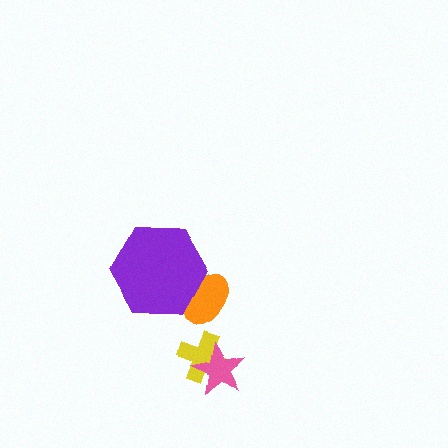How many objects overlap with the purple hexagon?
1 object overlaps with the purple hexagon.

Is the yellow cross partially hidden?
Yes, it is partially covered by another shape.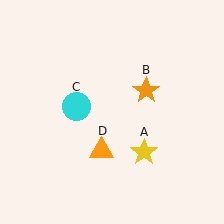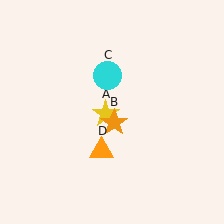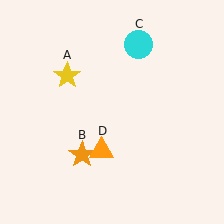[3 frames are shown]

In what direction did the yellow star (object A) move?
The yellow star (object A) moved up and to the left.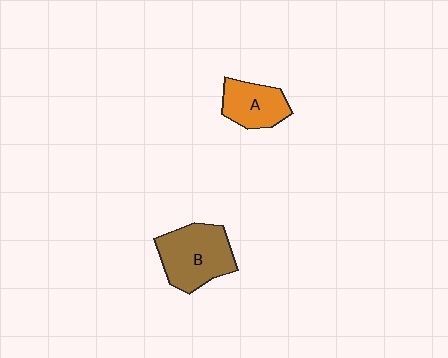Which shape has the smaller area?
Shape A (orange).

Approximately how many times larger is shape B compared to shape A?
Approximately 1.5 times.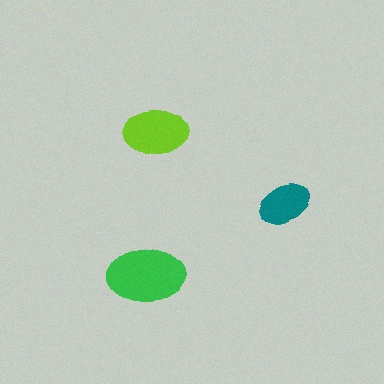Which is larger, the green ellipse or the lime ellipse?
The green one.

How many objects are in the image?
There are 3 objects in the image.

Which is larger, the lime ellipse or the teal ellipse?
The lime one.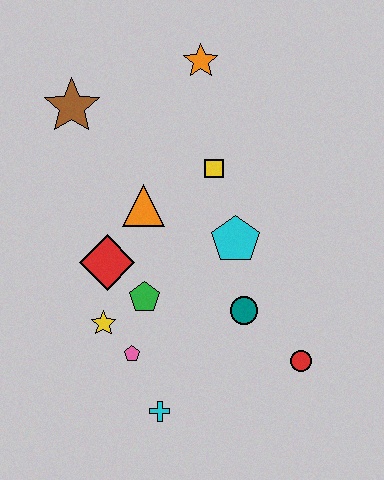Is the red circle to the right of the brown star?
Yes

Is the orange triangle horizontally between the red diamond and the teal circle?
Yes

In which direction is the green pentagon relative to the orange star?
The green pentagon is below the orange star.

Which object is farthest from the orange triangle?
The red circle is farthest from the orange triangle.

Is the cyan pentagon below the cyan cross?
No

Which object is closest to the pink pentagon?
The yellow star is closest to the pink pentagon.